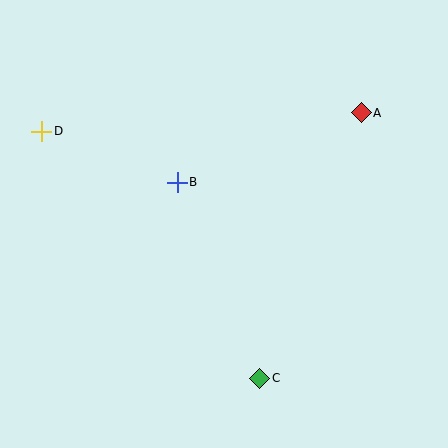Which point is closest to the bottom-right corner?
Point C is closest to the bottom-right corner.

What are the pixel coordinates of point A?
Point A is at (361, 113).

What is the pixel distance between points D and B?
The distance between D and B is 145 pixels.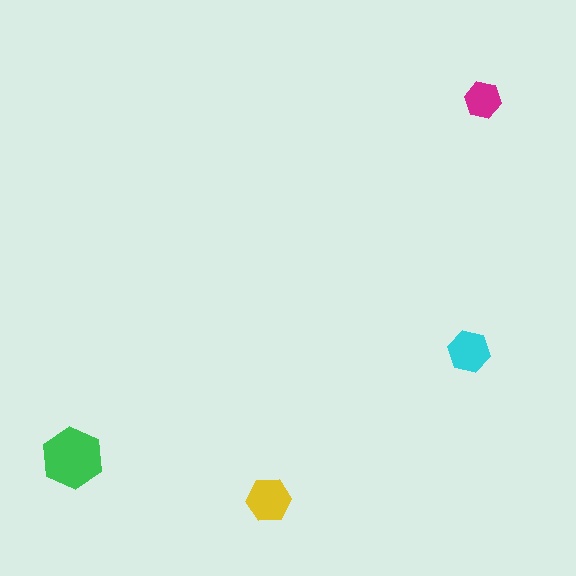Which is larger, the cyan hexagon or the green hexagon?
The green one.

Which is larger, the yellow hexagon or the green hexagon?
The green one.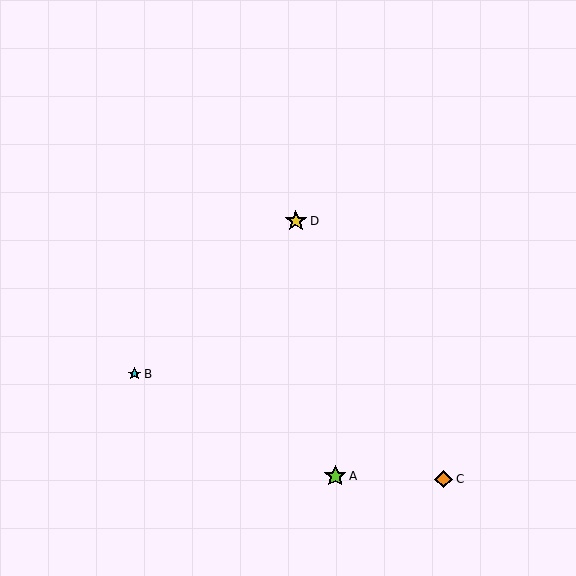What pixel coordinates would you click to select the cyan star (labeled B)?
Click at (134, 374) to select the cyan star B.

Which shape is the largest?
The lime star (labeled A) is the largest.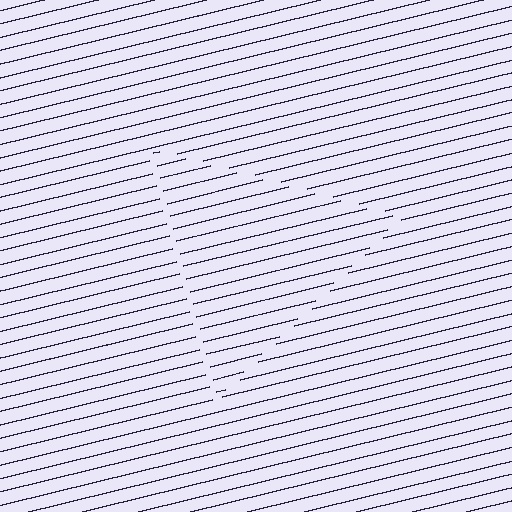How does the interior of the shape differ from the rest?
The interior of the shape contains the same grating, shifted by half a period — the contour is defined by the phase discontinuity where line-ends from the inner and outer gratings abut.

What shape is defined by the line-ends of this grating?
An illusory triangle. The interior of the shape contains the same grating, shifted by half a period — the contour is defined by the phase discontinuity where line-ends from the inner and outer gratings abut.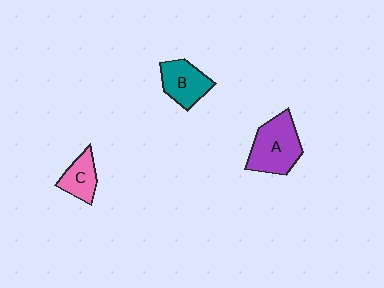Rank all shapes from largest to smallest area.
From largest to smallest: A (purple), B (teal), C (pink).